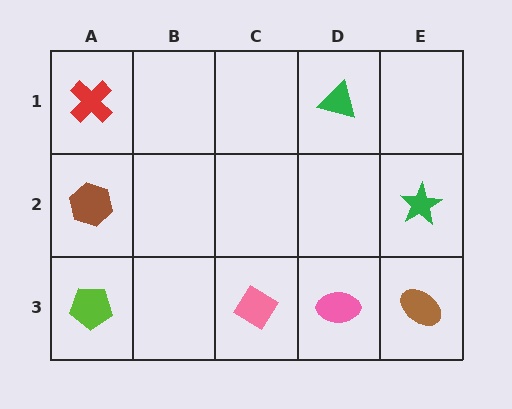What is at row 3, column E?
A brown ellipse.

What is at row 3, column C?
A pink diamond.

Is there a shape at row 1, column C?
No, that cell is empty.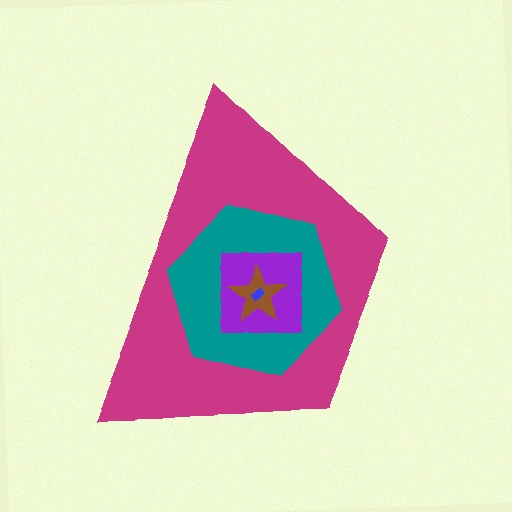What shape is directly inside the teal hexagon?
The purple square.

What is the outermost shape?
The magenta trapezoid.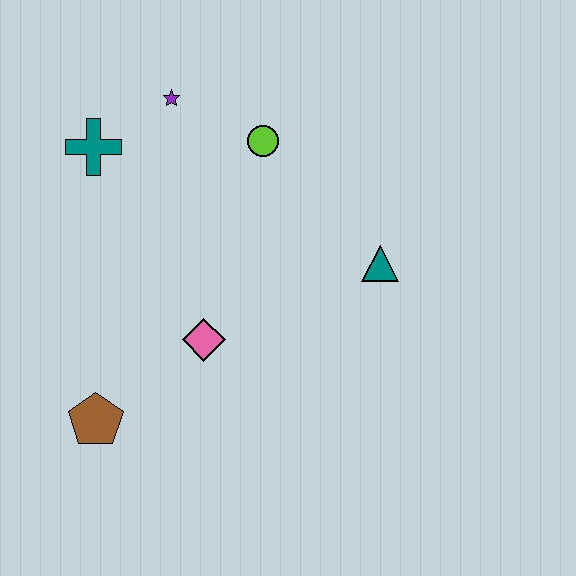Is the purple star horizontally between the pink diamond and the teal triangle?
No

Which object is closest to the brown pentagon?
The pink diamond is closest to the brown pentagon.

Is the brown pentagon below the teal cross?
Yes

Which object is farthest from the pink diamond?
The purple star is farthest from the pink diamond.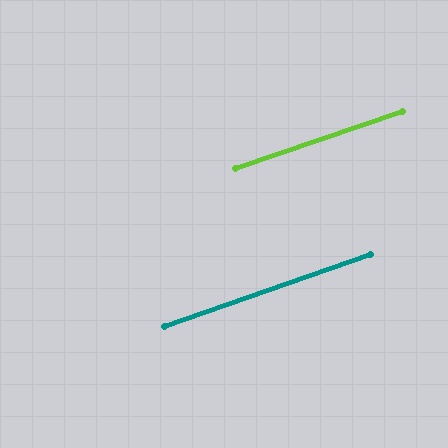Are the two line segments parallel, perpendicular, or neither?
Parallel — their directions differ by only 0.1°.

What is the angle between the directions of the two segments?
Approximately 0 degrees.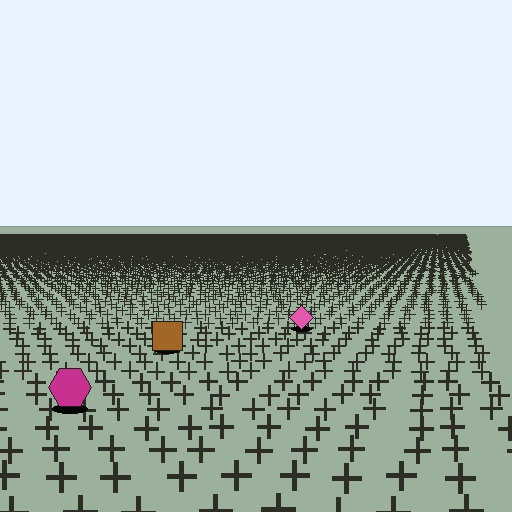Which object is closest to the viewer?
The magenta hexagon is closest. The texture marks near it are larger and more spread out.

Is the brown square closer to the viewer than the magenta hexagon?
No. The magenta hexagon is closer — you can tell from the texture gradient: the ground texture is coarser near it.